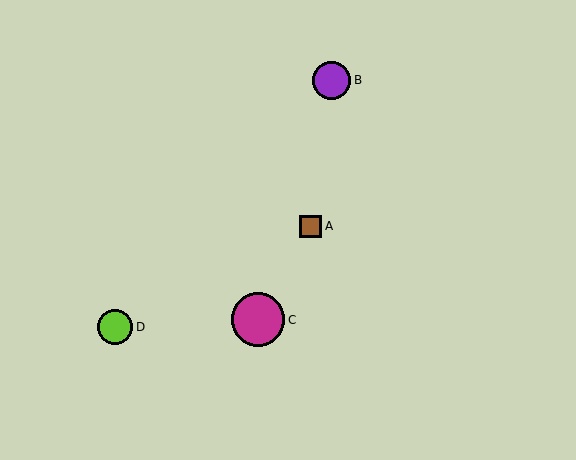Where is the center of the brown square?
The center of the brown square is at (311, 226).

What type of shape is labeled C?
Shape C is a magenta circle.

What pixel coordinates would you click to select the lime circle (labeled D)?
Click at (115, 327) to select the lime circle D.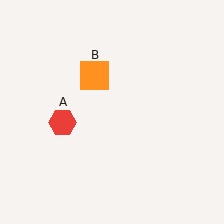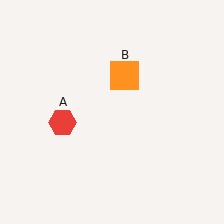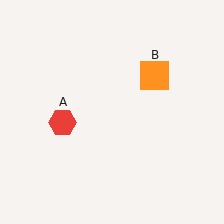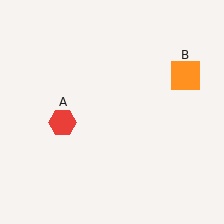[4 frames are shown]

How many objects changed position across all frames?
1 object changed position: orange square (object B).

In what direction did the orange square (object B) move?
The orange square (object B) moved right.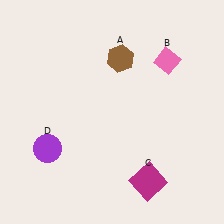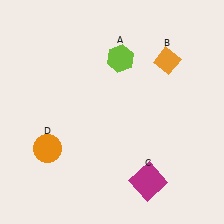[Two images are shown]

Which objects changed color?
A changed from brown to lime. B changed from pink to orange. D changed from purple to orange.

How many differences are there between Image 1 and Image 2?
There are 3 differences between the two images.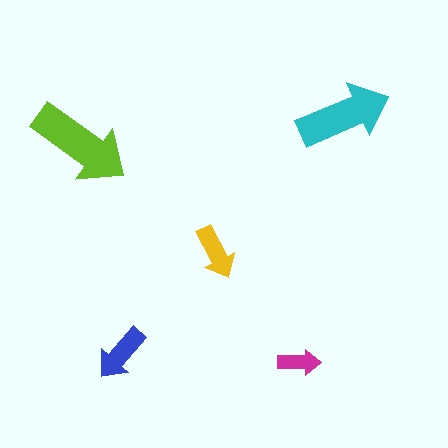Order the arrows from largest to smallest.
the lime one, the cyan one, the blue one, the yellow one, the magenta one.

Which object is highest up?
The cyan arrow is topmost.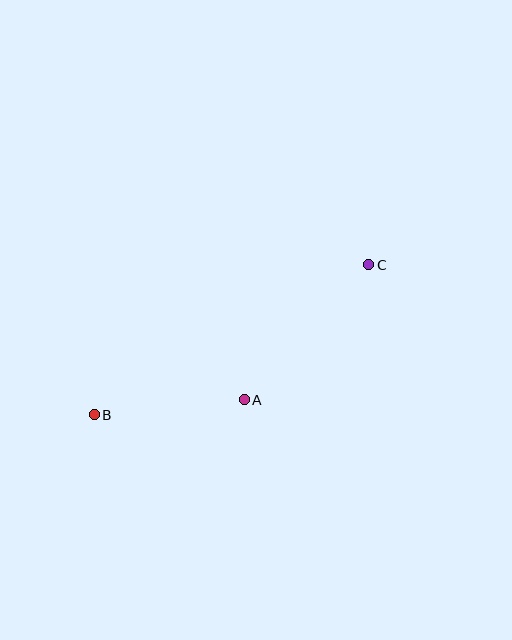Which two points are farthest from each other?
Points B and C are farthest from each other.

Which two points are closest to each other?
Points A and B are closest to each other.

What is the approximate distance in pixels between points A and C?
The distance between A and C is approximately 183 pixels.